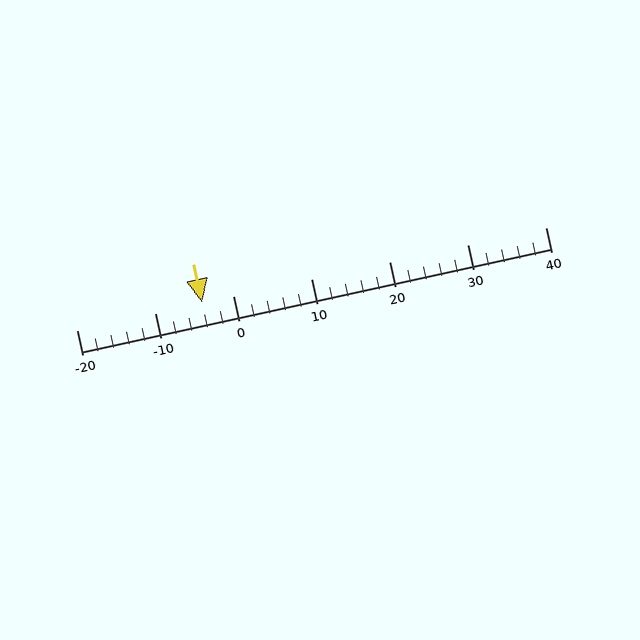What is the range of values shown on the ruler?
The ruler shows values from -20 to 40.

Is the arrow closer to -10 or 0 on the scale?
The arrow is closer to 0.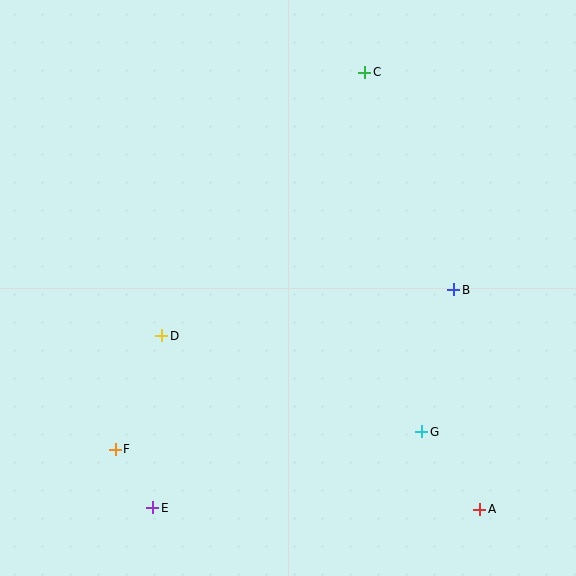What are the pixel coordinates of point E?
Point E is at (153, 508).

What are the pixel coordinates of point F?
Point F is at (115, 449).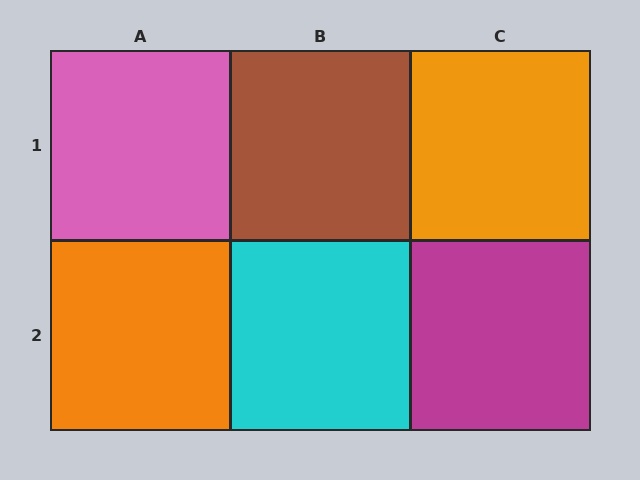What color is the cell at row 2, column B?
Cyan.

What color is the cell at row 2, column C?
Magenta.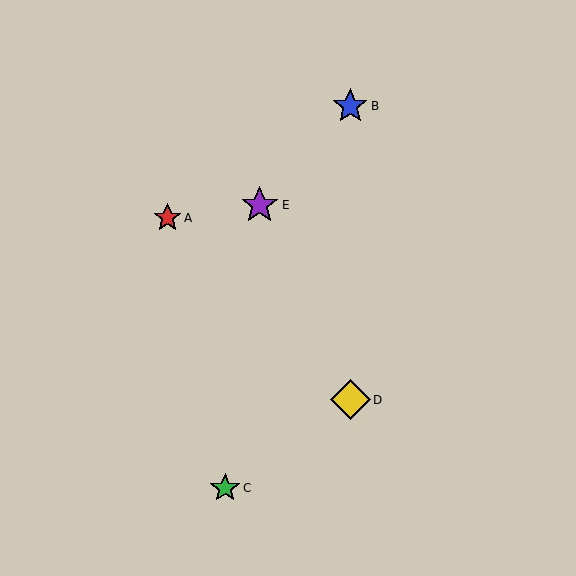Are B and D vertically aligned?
Yes, both are at x≈350.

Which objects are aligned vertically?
Objects B, D are aligned vertically.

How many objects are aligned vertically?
2 objects (B, D) are aligned vertically.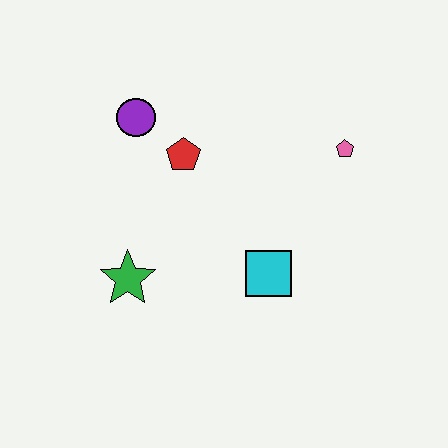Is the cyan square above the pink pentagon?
No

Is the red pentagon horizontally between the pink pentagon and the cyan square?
No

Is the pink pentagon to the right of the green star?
Yes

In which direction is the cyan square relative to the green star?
The cyan square is to the right of the green star.